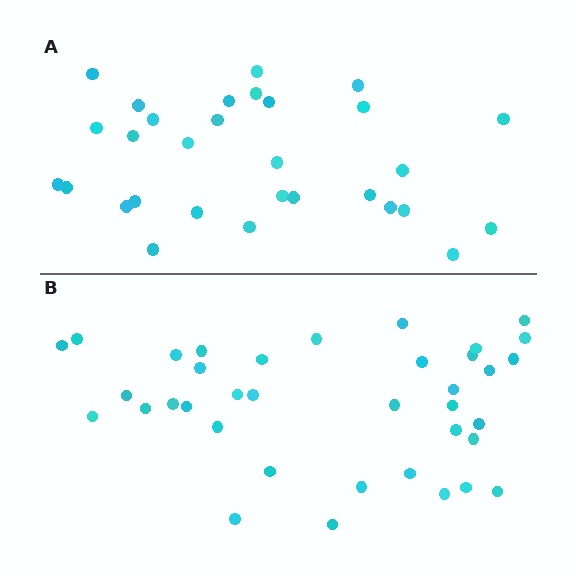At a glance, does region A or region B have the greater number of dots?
Region B (the bottom region) has more dots.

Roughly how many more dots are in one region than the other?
Region B has roughly 8 or so more dots than region A.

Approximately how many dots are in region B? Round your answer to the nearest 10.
About 40 dots. (The exact count is 37, which rounds to 40.)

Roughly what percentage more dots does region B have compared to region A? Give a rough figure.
About 25% more.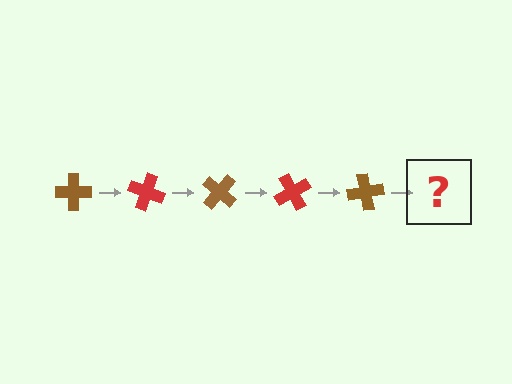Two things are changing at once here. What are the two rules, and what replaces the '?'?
The two rules are that it rotates 20 degrees each step and the color cycles through brown and red. The '?' should be a red cross, rotated 100 degrees from the start.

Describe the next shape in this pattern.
It should be a red cross, rotated 100 degrees from the start.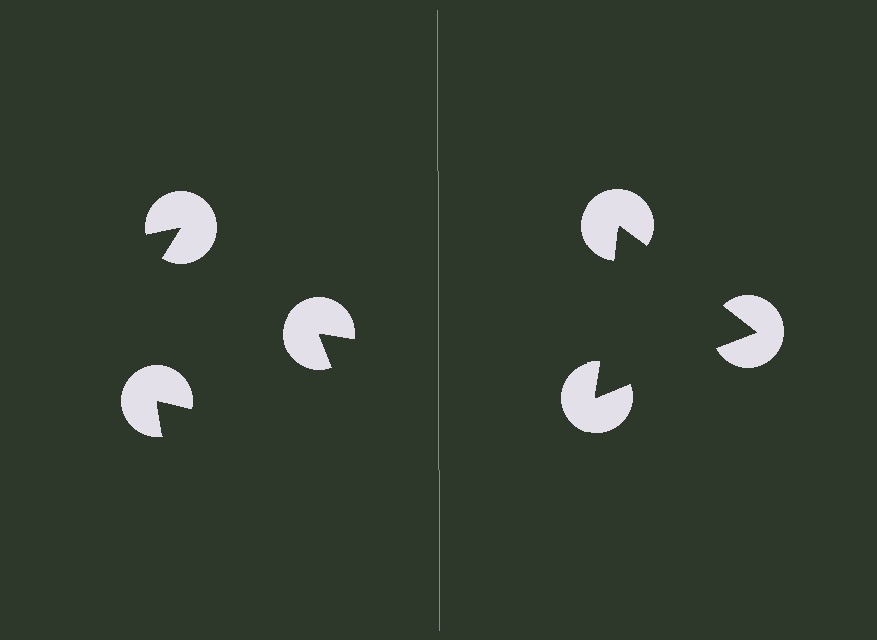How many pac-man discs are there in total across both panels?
6 — 3 on each side.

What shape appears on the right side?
An illusory triangle.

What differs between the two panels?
The pac-man discs are positioned identically on both sides; only the wedge orientations differ. On the right they align to a triangle; on the left they are misaligned.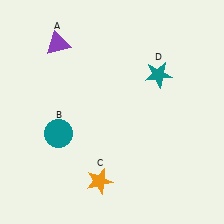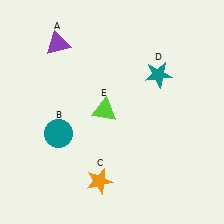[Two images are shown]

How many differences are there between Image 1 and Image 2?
There is 1 difference between the two images.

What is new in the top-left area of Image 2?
A lime triangle (E) was added in the top-left area of Image 2.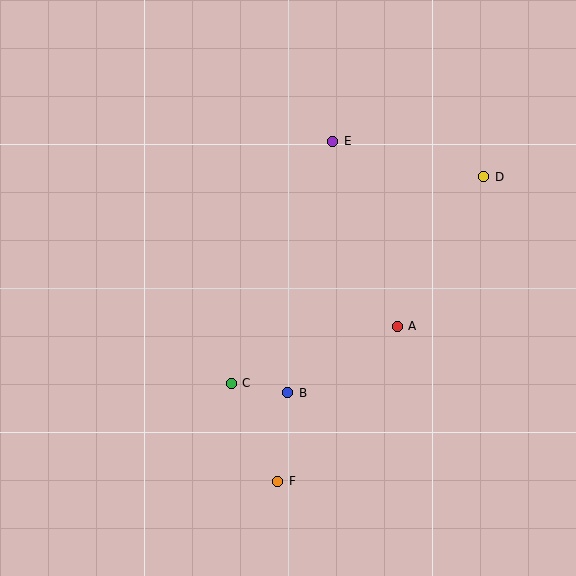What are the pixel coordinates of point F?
Point F is at (278, 481).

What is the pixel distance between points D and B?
The distance between D and B is 292 pixels.